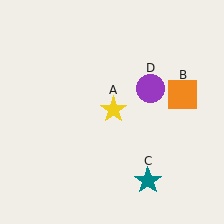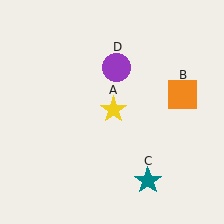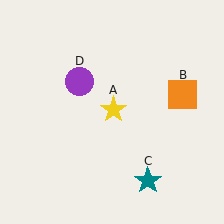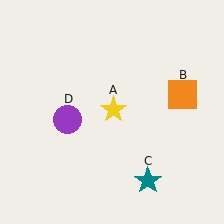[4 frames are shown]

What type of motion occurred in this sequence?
The purple circle (object D) rotated counterclockwise around the center of the scene.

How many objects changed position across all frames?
1 object changed position: purple circle (object D).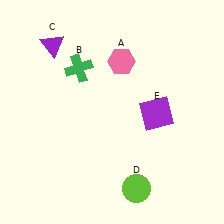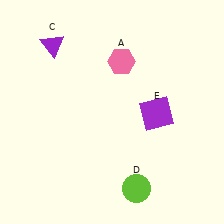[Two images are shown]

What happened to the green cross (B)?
The green cross (B) was removed in Image 2. It was in the top-left area of Image 1.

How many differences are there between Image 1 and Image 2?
There is 1 difference between the two images.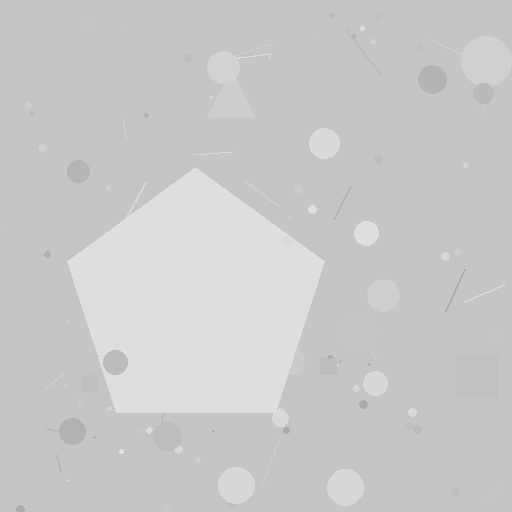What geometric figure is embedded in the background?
A pentagon is embedded in the background.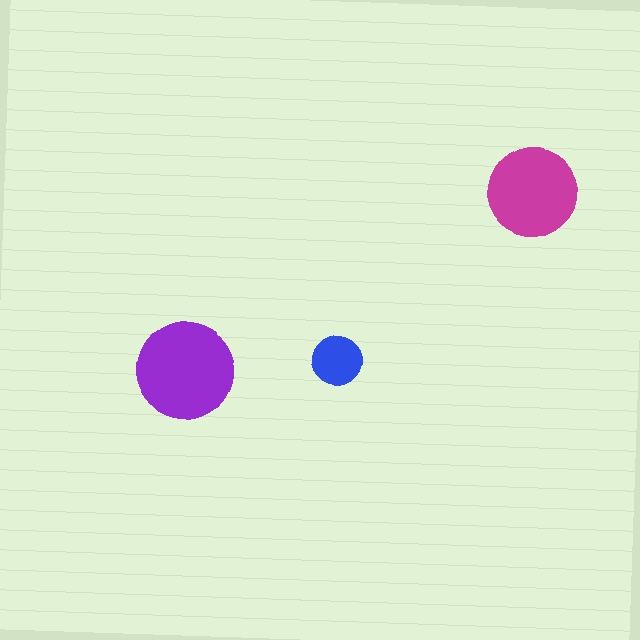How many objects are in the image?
There are 3 objects in the image.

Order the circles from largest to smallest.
the purple one, the magenta one, the blue one.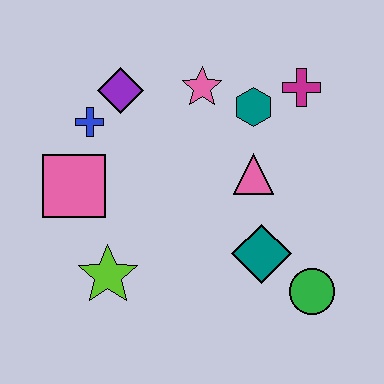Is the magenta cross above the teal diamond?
Yes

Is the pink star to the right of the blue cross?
Yes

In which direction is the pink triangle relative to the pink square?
The pink triangle is to the right of the pink square.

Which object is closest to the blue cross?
The purple diamond is closest to the blue cross.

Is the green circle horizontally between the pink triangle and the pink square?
No